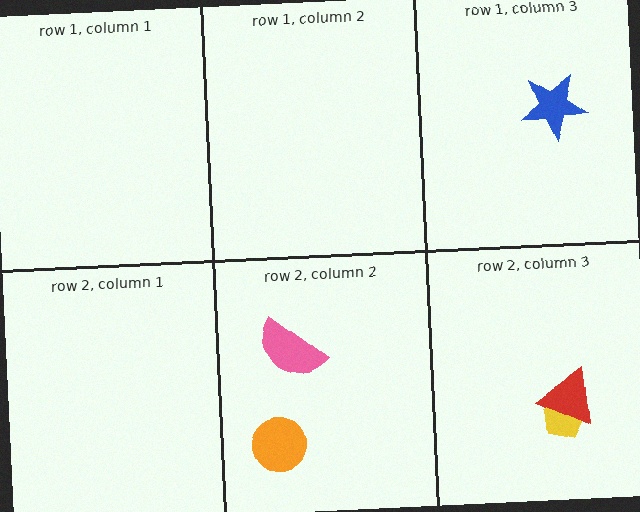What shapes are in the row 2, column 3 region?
The yellow pentagon, the red triangle.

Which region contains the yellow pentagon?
The row 2, column 3 region.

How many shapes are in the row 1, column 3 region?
1.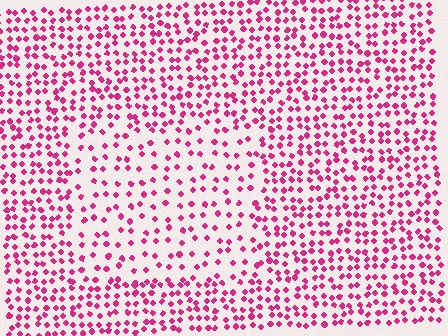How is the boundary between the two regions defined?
The boundary is defined by a change in element density (approximately 1.9x ratio). All elements are the same color, size, and shape.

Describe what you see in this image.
The image contains small magenta elements arranged at two different densities. A rectangle-shaped region is visible where the elements are less densely packed than the surrounding area.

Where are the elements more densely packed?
The elements are more densely packed outside the rectangle boundary.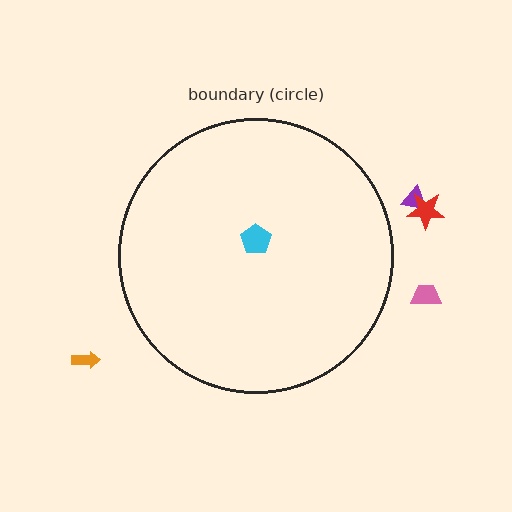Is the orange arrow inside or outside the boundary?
Outside.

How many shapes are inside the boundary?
1 inside, 4 outside.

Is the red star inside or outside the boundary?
Outside.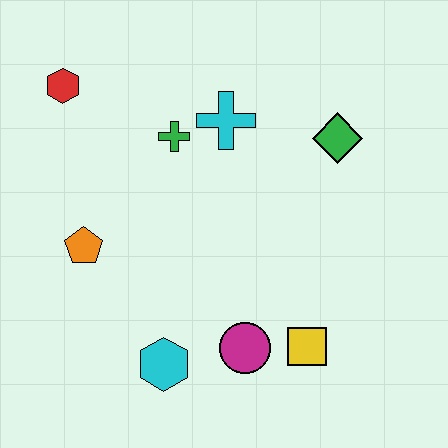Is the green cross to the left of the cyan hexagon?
No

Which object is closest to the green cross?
The cyan cross is closest to the green cross.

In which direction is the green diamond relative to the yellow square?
The green diamond is above the yellow square.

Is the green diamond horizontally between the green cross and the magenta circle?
No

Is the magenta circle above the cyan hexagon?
Yes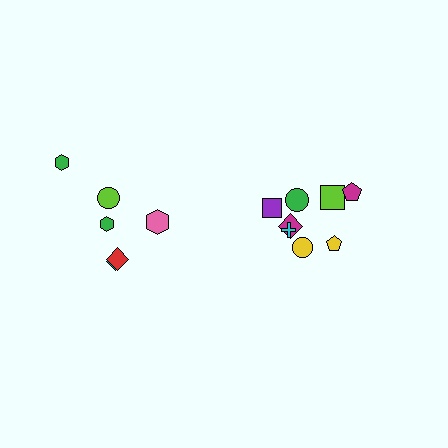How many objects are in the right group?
There are 8 objects.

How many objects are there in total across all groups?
There are 14 objects.